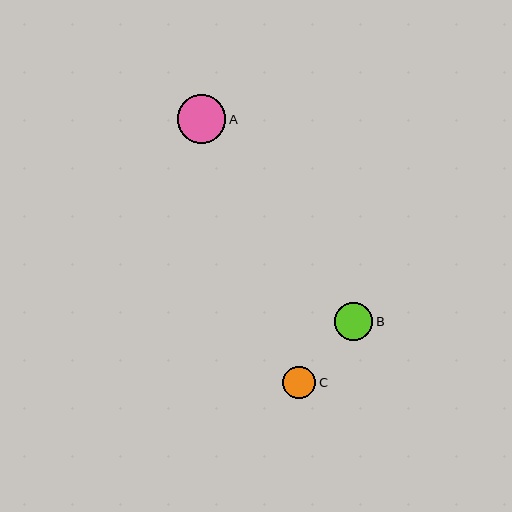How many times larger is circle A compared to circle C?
Circle A is approximately 1.5 times the size of circle C.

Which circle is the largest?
Circle A is the largest with a size of approximately 49 pixels.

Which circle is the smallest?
Circle C is the smallest with a size of approximately 33 pixels.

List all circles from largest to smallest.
From largest to smallest: A, B, C.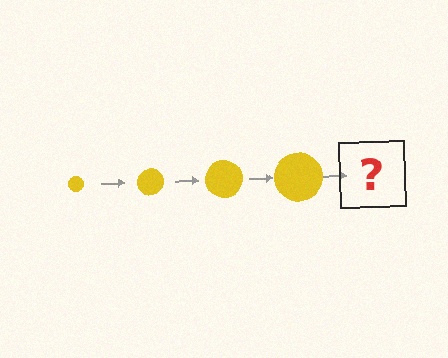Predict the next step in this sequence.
The next step is a yellow circle, larger than the previous one.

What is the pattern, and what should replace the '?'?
The pattern is that the circle gets progressively larger each step. The '?' should be a yellow circle, larger than the previous one.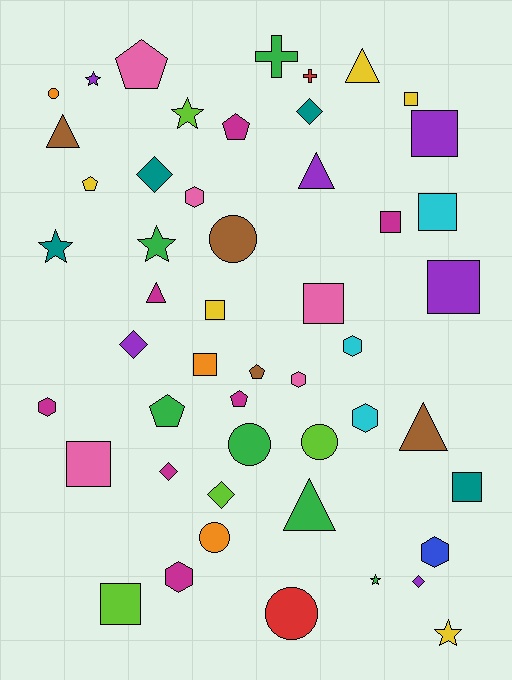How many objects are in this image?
There are 50 objects.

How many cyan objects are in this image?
There are 3 cyan objects.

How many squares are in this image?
There are 11 squares.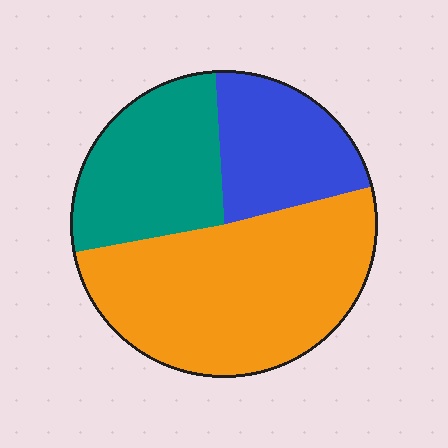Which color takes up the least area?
Blue, at roughly 20%.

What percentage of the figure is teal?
Teal covers roughly 25% of the figure.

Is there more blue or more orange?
Orange.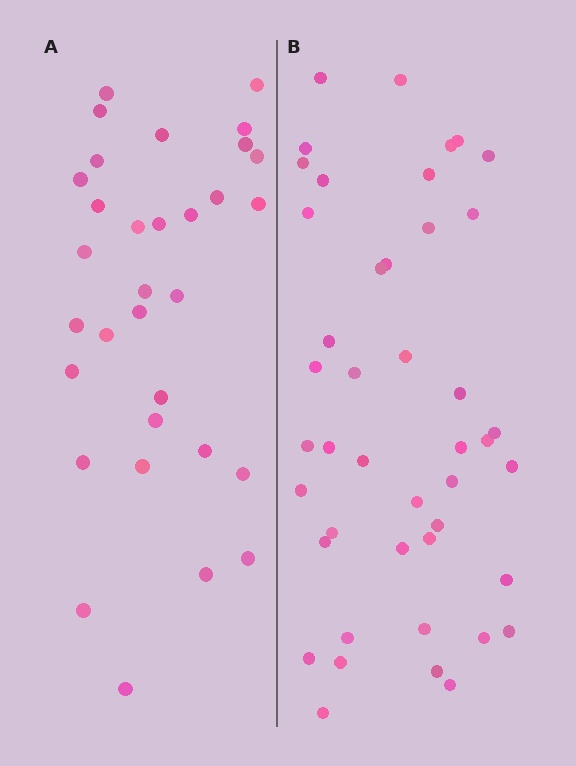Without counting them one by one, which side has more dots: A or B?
Region B (the right region) has more dots.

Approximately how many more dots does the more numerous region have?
Region B has roughly 12 or so more dots than region A.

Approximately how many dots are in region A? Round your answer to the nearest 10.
About 30 dots. (The exact count is 32, which rounds to 30.)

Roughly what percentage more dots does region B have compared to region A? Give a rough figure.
About 40% more.